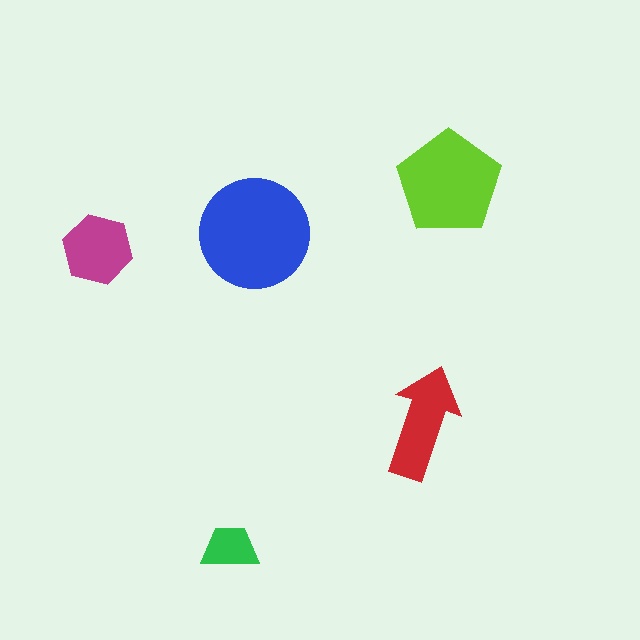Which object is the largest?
The blue circle.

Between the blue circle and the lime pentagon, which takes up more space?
The blue circle.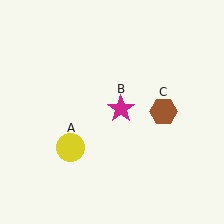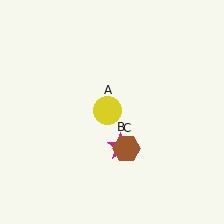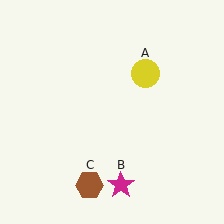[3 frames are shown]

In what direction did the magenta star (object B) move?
The magenta star (object B) moved down.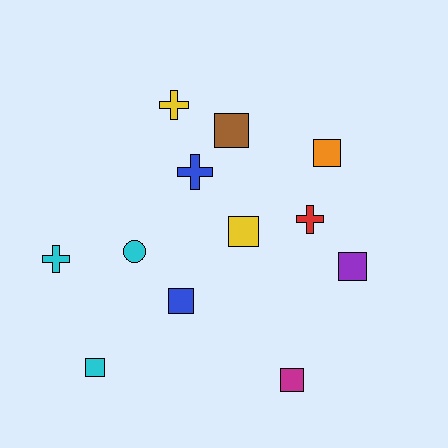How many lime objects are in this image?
There are no lime objects.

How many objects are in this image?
There are 12 objects.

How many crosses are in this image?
There are 4 crosses.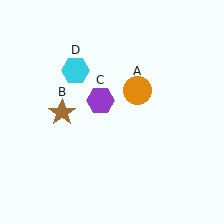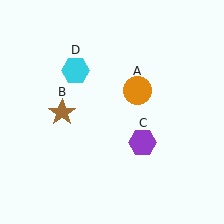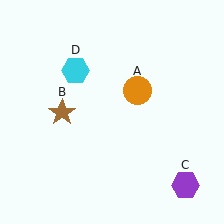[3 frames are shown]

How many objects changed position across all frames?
1 object changed position: purple hexagon (object C).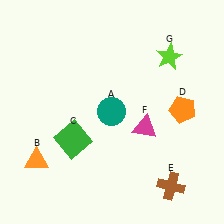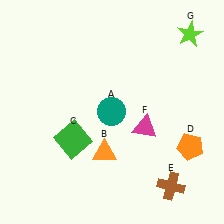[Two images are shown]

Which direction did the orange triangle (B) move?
The orange triangle (B) moved right.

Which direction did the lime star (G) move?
The lime star (G) moved up.